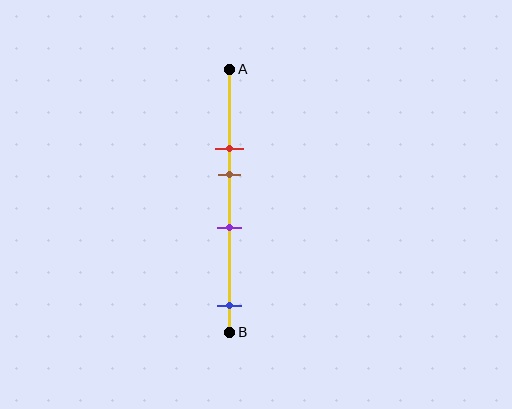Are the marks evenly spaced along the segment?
No, the marks are not evenly spaced.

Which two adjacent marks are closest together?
The red and brown marks are the closest adjacent pair.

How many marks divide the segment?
There are 4 marks dividing the segment.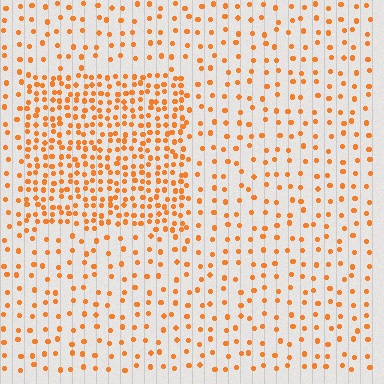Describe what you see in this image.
The image contains small orange elements arranged at two different densities. A rectangle-shaped region is visible where the elements are more densely packed than the surrounding area.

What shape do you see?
I see a rectangle.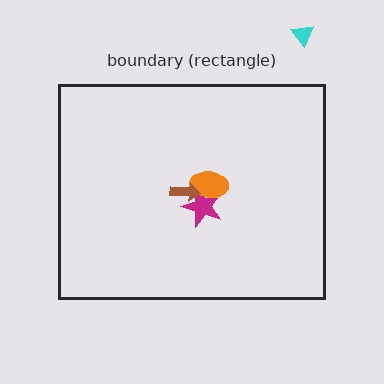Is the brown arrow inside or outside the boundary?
Inside.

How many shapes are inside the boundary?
3 inside, 1 outside.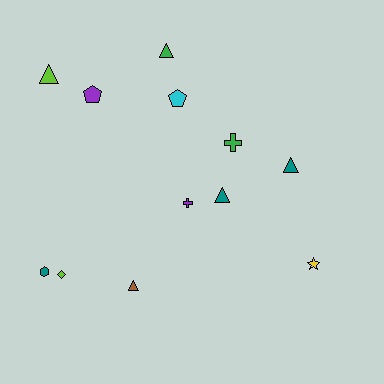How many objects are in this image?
There are 12 objects.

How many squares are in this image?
There are no squares.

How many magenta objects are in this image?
There are no magenta objects.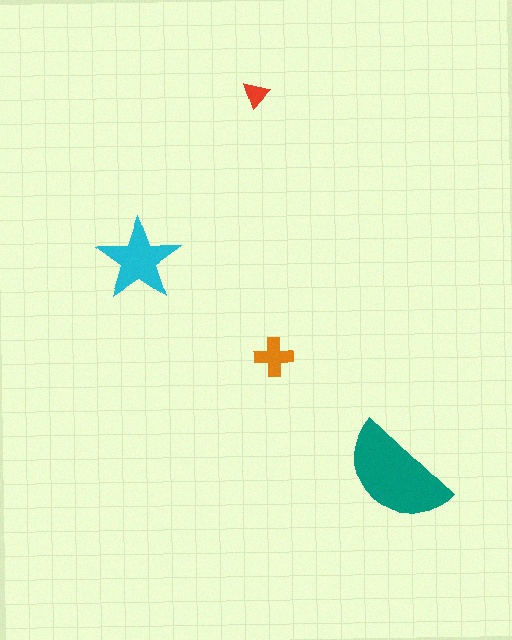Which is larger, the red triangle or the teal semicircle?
The teal semicircle.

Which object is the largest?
The teal semicircle.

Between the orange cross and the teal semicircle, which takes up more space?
The teal semicircle.